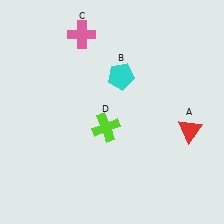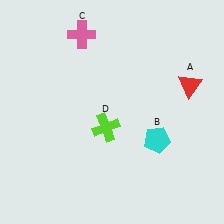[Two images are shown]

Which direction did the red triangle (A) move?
The red triangle (A) moved up.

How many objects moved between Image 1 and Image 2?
2 objects moved between the two images.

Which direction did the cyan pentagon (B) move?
The cyan pentagon (B) moved down.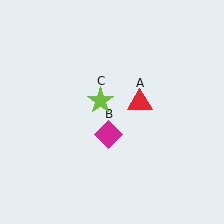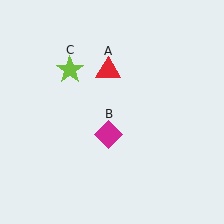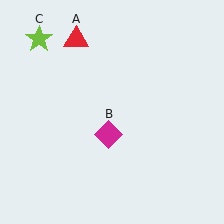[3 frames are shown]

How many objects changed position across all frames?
2 objects changed position: red triangle (object A), lime star (object C).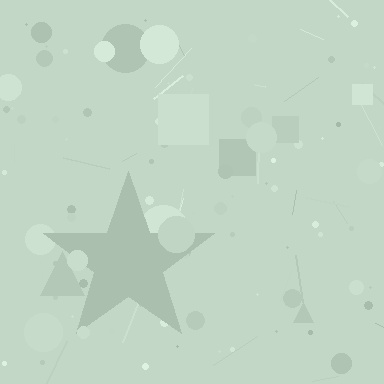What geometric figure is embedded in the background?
A star is embedded in the background.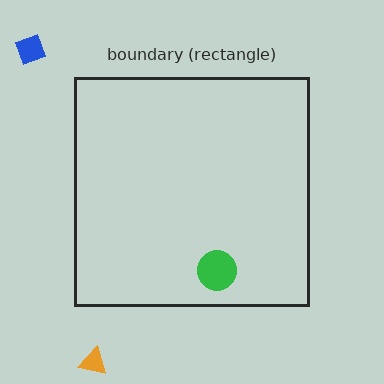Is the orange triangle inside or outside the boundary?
Outside.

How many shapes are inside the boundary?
1 inside, 2 outside.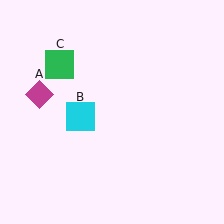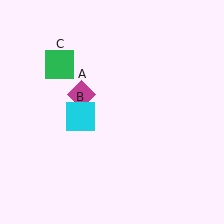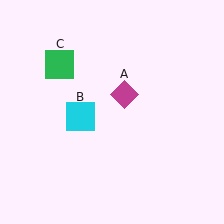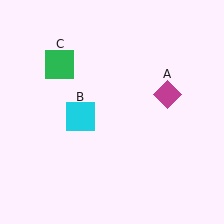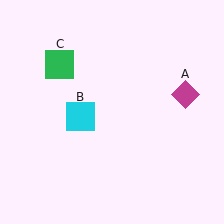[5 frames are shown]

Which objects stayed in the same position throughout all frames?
Cyan square (object B) and green square (object C) remained stationary.